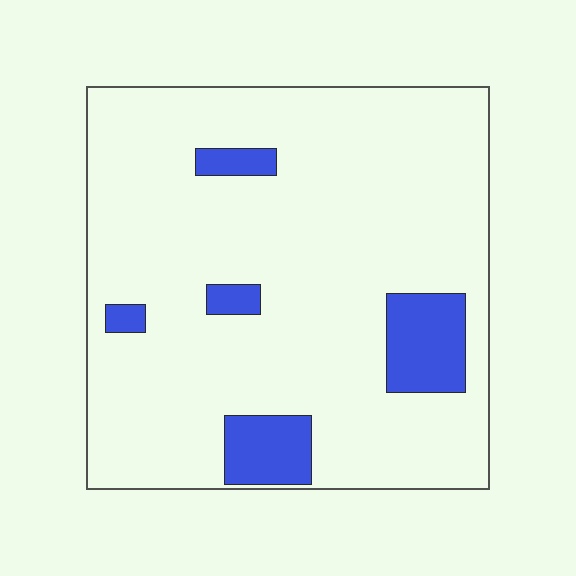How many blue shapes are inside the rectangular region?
5.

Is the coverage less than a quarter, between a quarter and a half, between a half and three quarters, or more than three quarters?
Less than a quarter.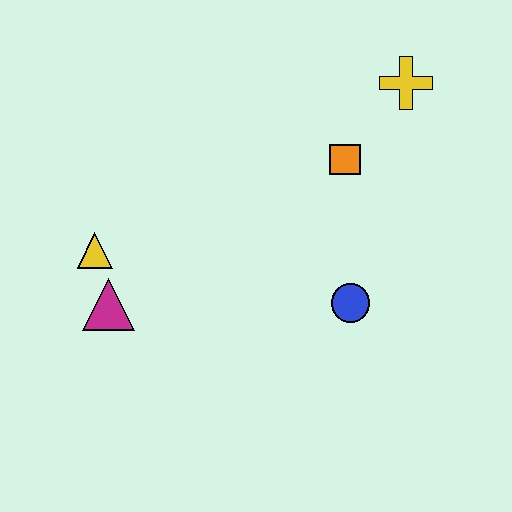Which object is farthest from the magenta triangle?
The yellow cross is farthest from the magenta triangle.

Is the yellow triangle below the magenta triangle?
No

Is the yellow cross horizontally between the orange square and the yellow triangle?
No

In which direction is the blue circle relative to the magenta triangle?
The blue circle is to the right of the magenta triangle.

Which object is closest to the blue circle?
The orange square is closest to the blue circle.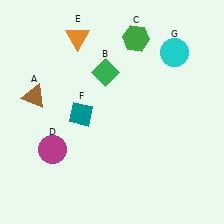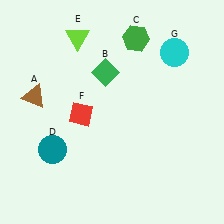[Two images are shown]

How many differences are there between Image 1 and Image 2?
There are 3 differences between the two images.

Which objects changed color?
D changed from magenta to teal. E changed from orange to lime. F changed from teal to red.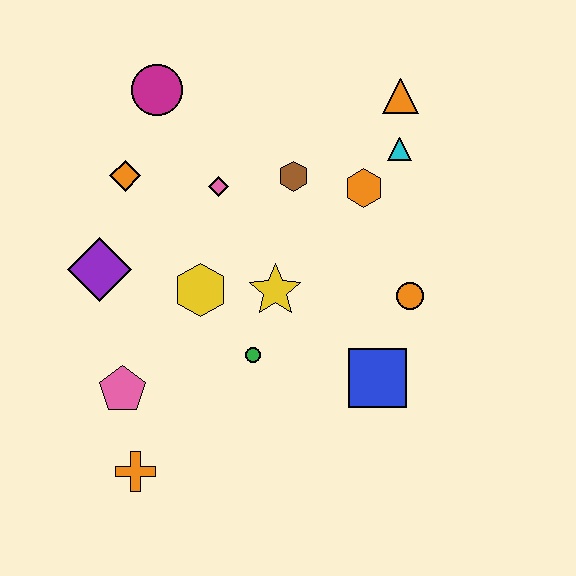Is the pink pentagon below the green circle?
Yes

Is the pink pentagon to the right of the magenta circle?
No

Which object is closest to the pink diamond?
The brown hexagon is closest to the pink diamond.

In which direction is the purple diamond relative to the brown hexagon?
The purple diamond is to the left of the brown hexagon.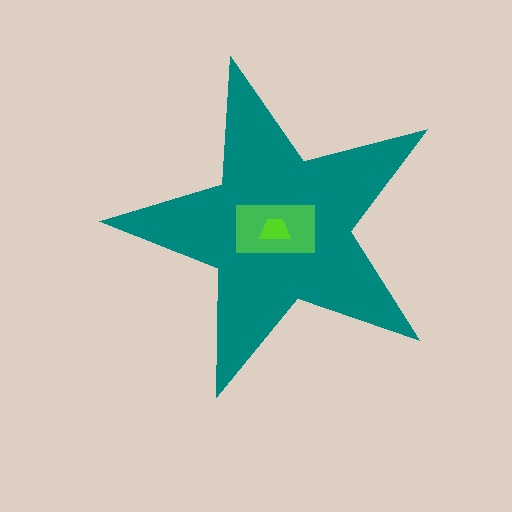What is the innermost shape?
The lime trapezoid.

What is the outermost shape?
The teal star.